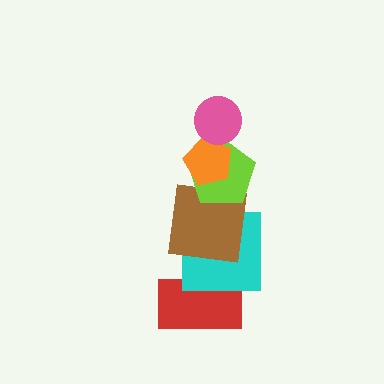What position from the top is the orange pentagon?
The orange pentagon is 2nd from the top.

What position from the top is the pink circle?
The pink circle is 1st from the top.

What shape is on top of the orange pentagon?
The pink circle is on top of the orange pentagon.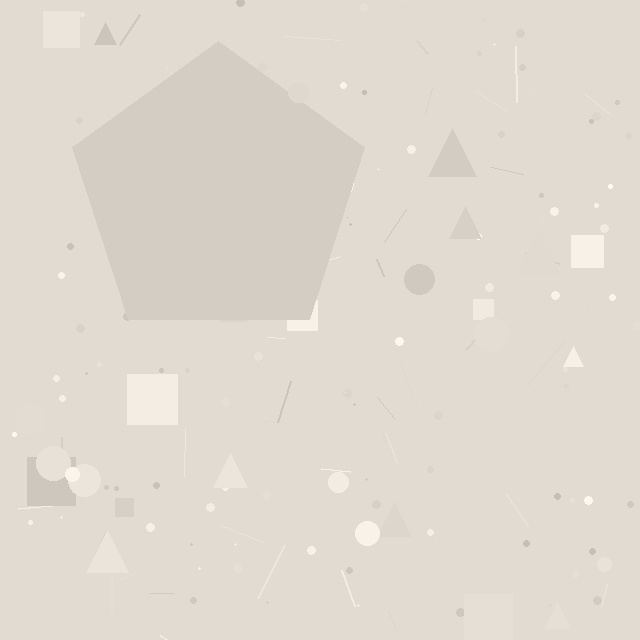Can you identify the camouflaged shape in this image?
The camouflaged shape is a pentagon.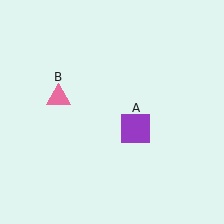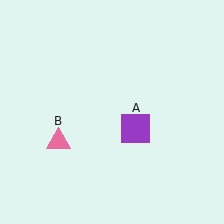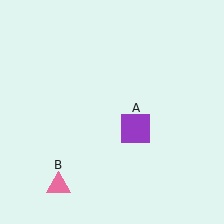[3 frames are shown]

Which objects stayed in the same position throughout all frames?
Purple square (object A) remained stationary.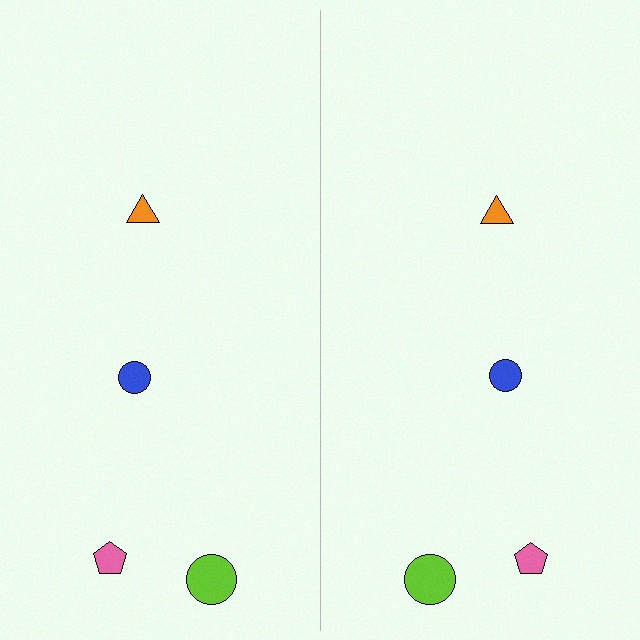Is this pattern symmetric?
Yes, this pattern has bilateral (reflection) symmetry.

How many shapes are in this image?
There are 8 shapes in this image.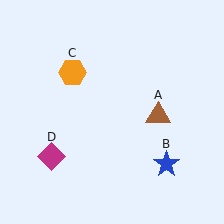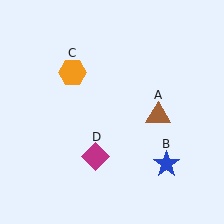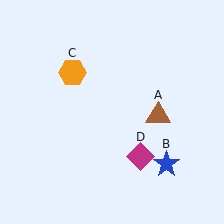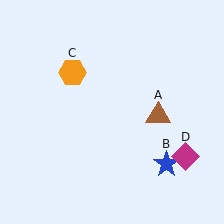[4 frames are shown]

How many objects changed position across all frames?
1 object changed position: magenta diamond (object D).